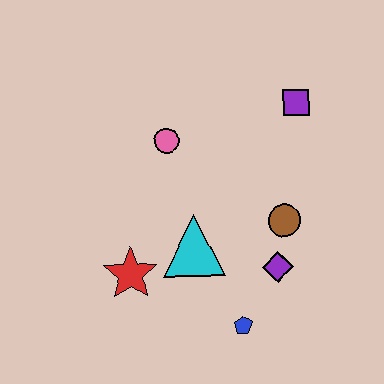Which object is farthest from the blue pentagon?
The purple square is farthest from the blue pentagon.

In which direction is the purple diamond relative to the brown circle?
The purple diamond is below the brown circle.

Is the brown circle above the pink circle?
No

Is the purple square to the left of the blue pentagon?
No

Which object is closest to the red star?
The cyan triangle is closest to the red star.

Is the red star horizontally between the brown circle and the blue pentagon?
No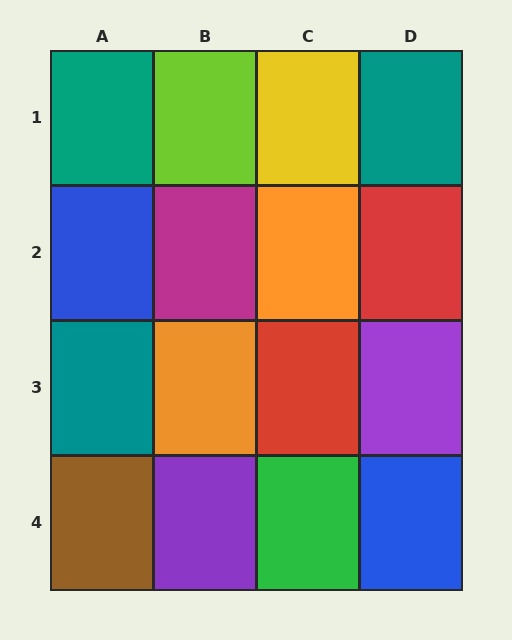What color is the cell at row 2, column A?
Blue.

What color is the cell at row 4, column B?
Purple.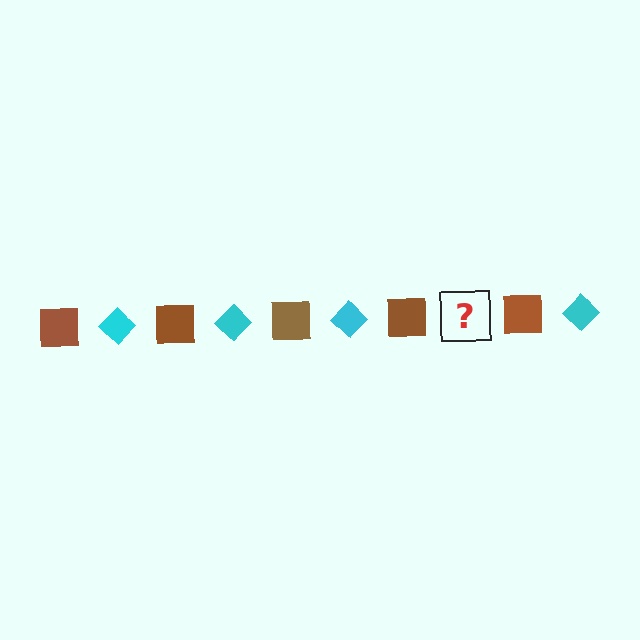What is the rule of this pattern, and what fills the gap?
The rule is that the pattern alternates between brown square and cyan diamond. The gap should be filled with a cyan diamond.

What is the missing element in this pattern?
The missing element is a cyan diamond.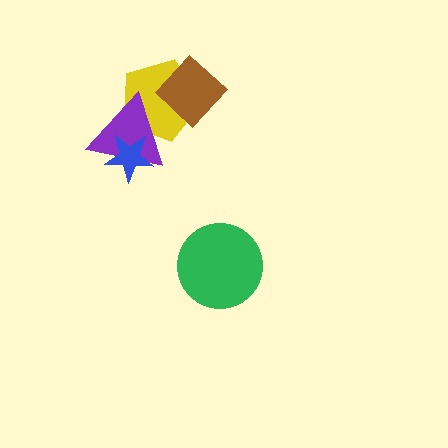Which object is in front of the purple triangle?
The blue star is in front of the purple triangle.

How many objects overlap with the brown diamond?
1 object overlaps with the brown diamond.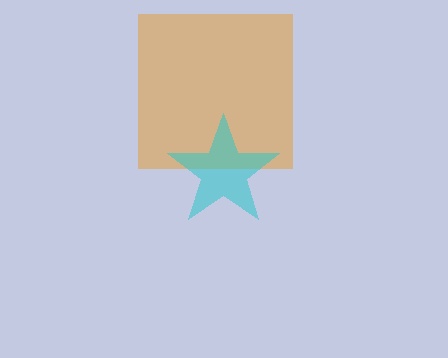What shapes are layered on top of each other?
The layered shapes are: an orange square, a cyan star.